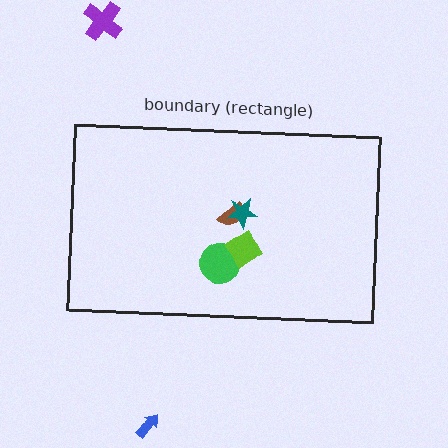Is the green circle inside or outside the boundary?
Inside.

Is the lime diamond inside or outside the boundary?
Inside.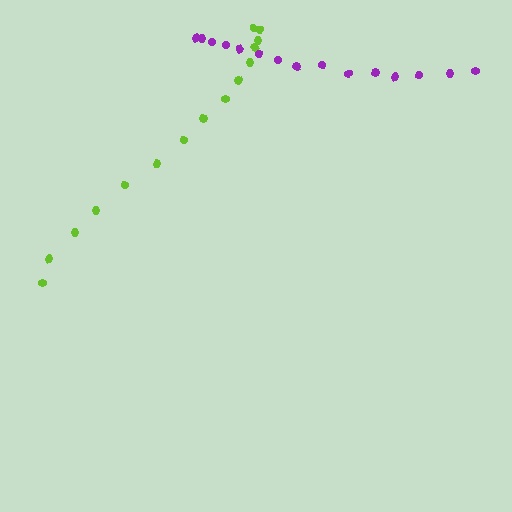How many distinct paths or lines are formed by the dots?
There are 2 distinct paths.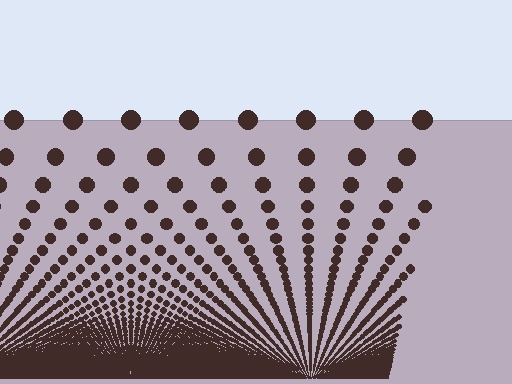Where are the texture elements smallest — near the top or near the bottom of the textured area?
Near the bottom.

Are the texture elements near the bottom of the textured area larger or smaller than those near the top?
Smaller. The gradient is inverted — elements near the bottom are smaller and denser.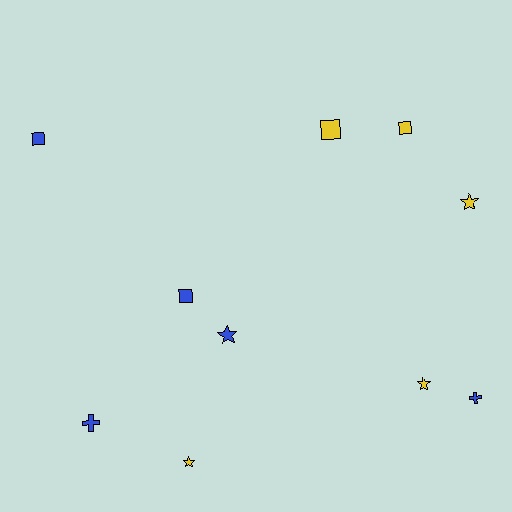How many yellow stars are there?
There are 3 yellow stars.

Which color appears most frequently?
Yellow, with 5 objects.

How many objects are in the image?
There are 10 objects.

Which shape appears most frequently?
Star, with 4 objects.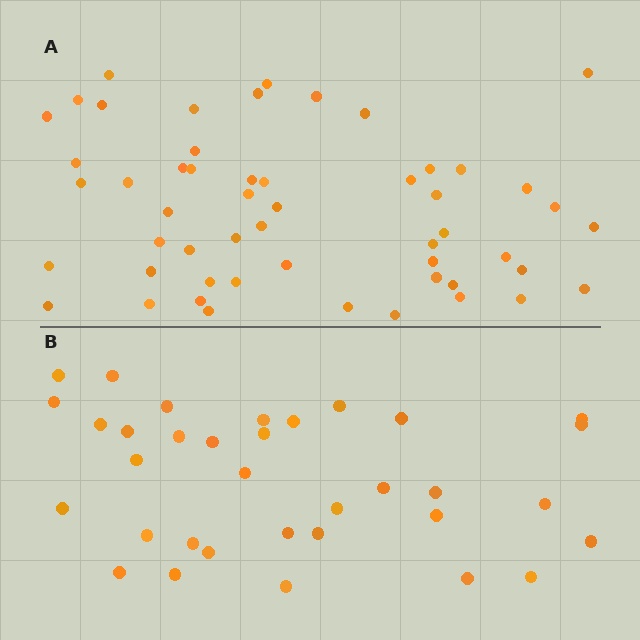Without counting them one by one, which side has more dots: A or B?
Region A (the top region) has more dots.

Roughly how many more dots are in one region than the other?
Region A has approximately 20 more dots than region B.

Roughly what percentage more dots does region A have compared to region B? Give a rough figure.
About 55% more.